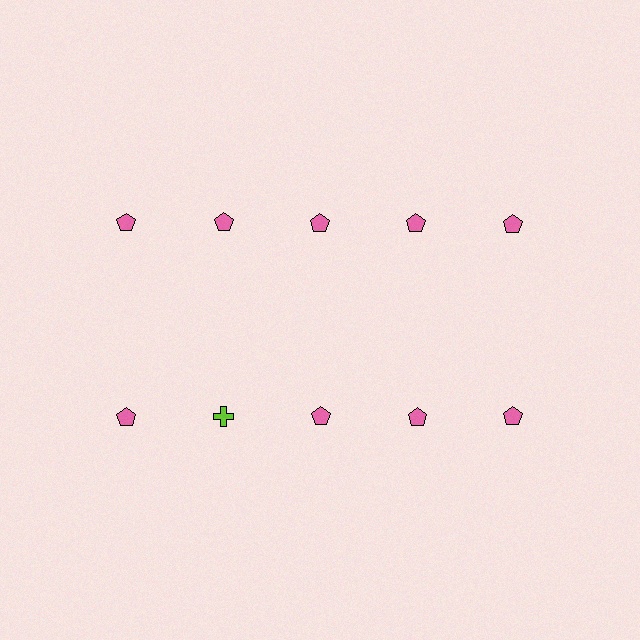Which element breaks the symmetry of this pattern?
The lime cross in the second row, second from left column breaks the symmetry. All other shapes are pink pentagons.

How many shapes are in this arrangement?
There are 10 shapes arranged in a grid pattern.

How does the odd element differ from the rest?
It differs in both color (lime instead of pink) and shape (cross instead of pentagon).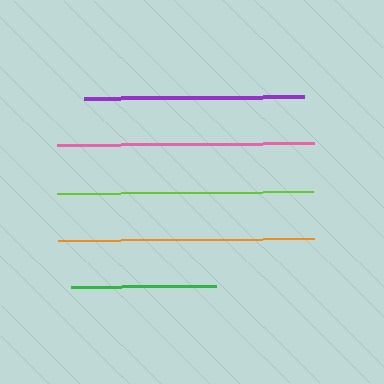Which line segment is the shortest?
The green line is the shortest at approximately 144 pixels.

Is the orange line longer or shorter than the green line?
The orange line is longer than the green line.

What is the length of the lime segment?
The lime segment is approximately 255 pixels long.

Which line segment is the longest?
The pink line is the longest at approximately 257 pixels.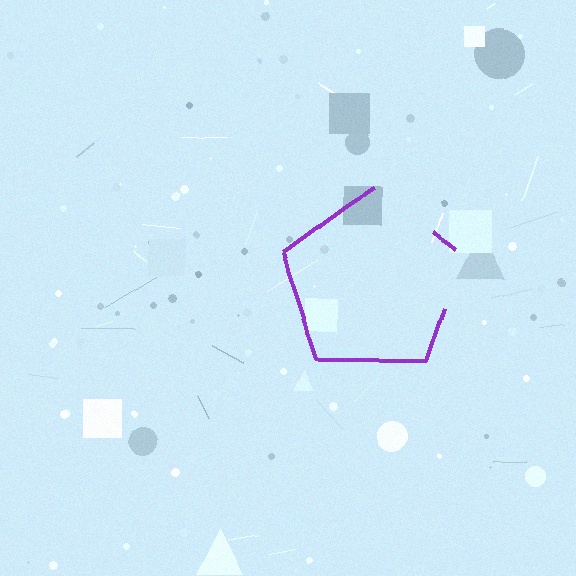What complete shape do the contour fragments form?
The contour fragments form a pentagon.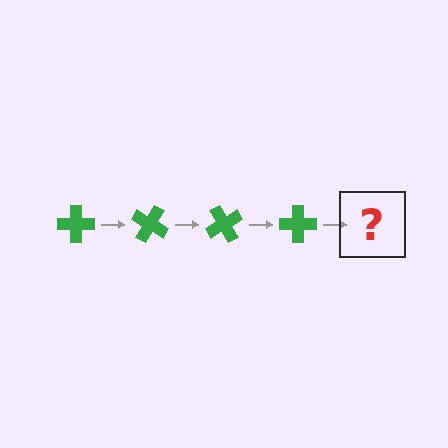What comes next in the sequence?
The next element should be a green cross rotated 120 degrees.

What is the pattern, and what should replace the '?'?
The pattern is that the cross rotates 30 degrees each step. The '?' should be a green cross rotated 120 degrees.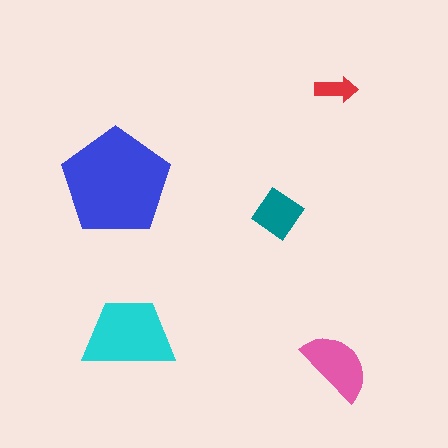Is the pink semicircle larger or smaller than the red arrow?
Larger.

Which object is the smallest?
The red arrow.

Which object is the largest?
The blue pentagon.